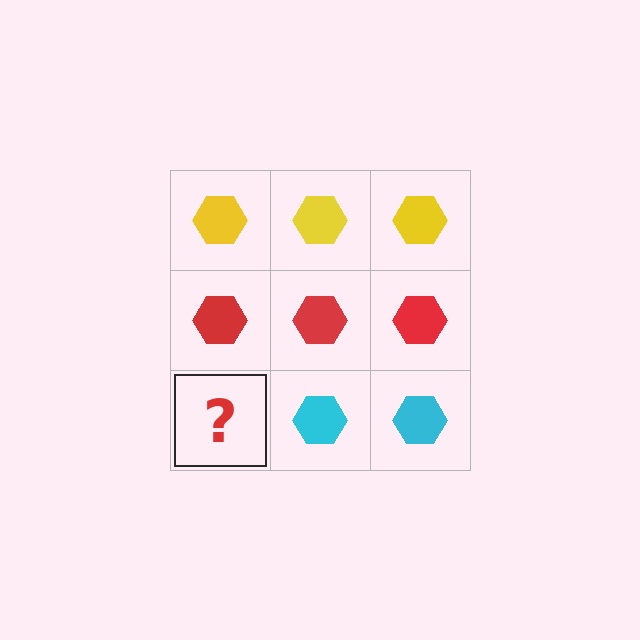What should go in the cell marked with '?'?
The missing cell should contain a cyan hexagon.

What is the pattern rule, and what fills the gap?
The rule is that each row has a consistent color. The gap should be filled with a cyan hexagon.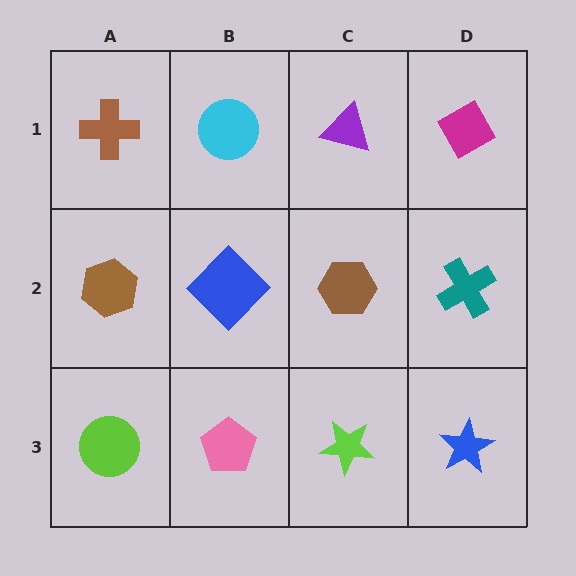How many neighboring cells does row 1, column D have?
2.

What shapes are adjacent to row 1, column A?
A brown hexagon (row 2, column A), a cyan circle (row 1, column B).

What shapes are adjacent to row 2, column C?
A purple triangle (row 1, column C), a lime star (row 3, column C), a blue diamond (row 2, column B), a teal cross (row 2, column D).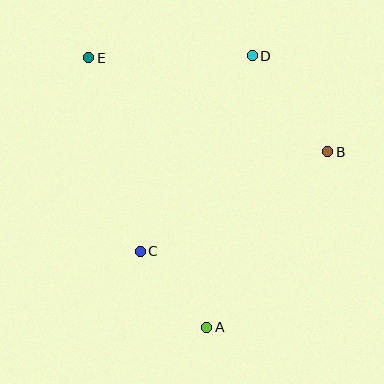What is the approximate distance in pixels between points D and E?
The distance between D and E is approximately 163 pixels.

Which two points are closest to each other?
Points A and C are closest to each other.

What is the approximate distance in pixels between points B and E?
The distance between B and E is approximately 257 pixels.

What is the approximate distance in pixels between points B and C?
The distance between B and C is approximately 212 pixels.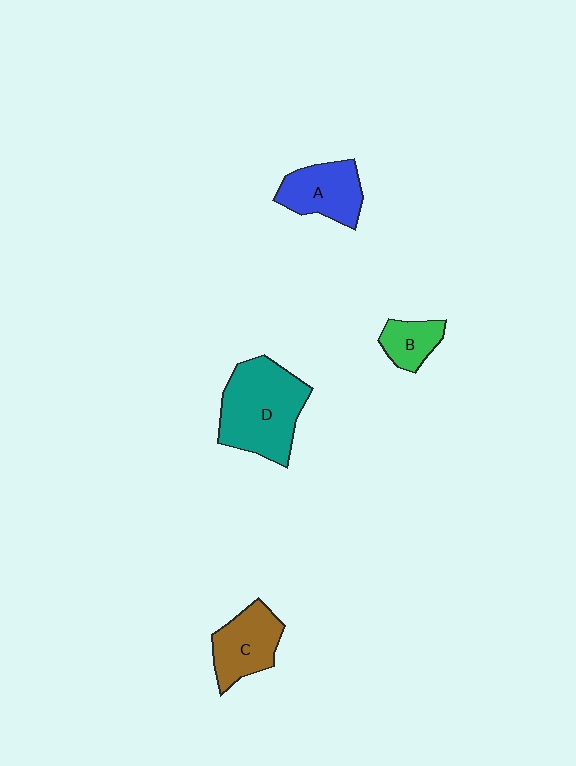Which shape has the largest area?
Shape D (teal).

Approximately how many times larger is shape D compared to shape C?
Approximately 1.7 times.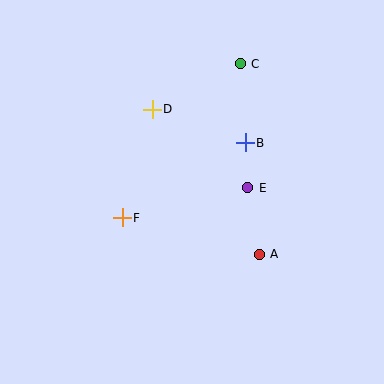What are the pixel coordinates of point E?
Point E is at (248, 188).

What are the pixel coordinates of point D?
Point D is at (152, 109).